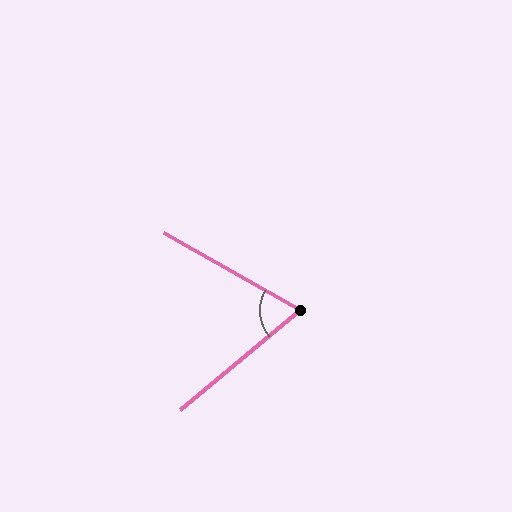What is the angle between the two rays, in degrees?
Approximately 70 degrees.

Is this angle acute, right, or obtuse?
It is acute.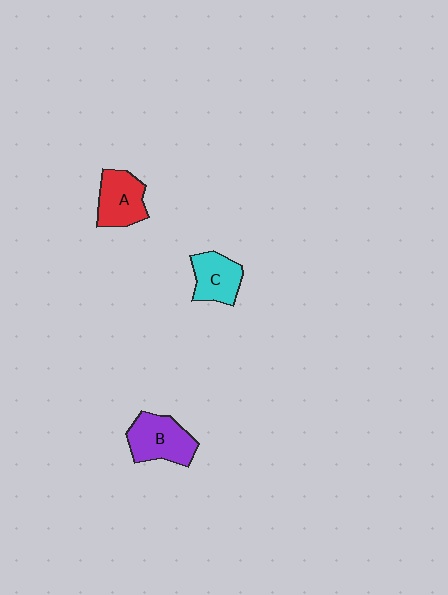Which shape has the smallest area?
Shape C (cyan).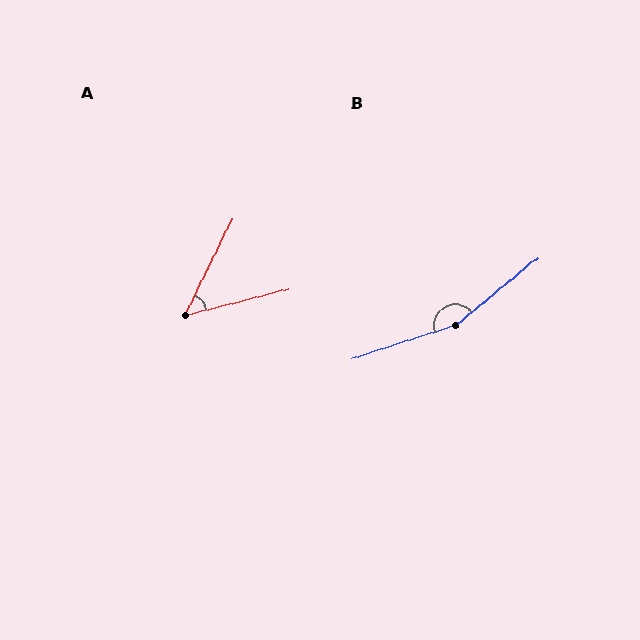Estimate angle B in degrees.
Approximately 159 degrees.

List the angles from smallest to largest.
A (49°), B (159°).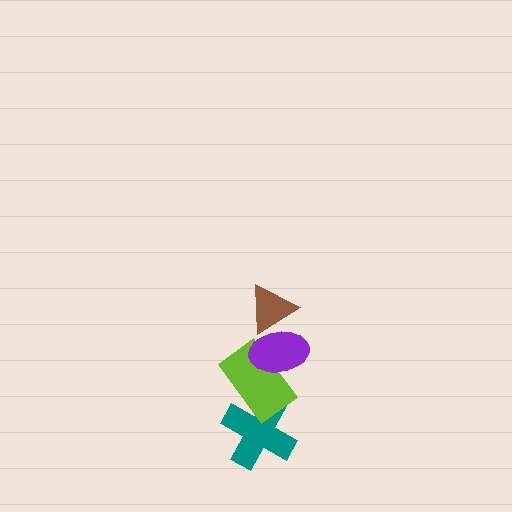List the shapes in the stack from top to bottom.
From top to bottom: the brown triangle, the purple ellipse, the lime rectangle, the teal cross.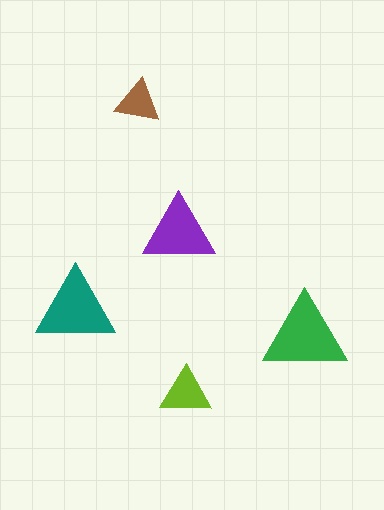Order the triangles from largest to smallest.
the green one, the teal one, the purple one, the lime one, the brown one.